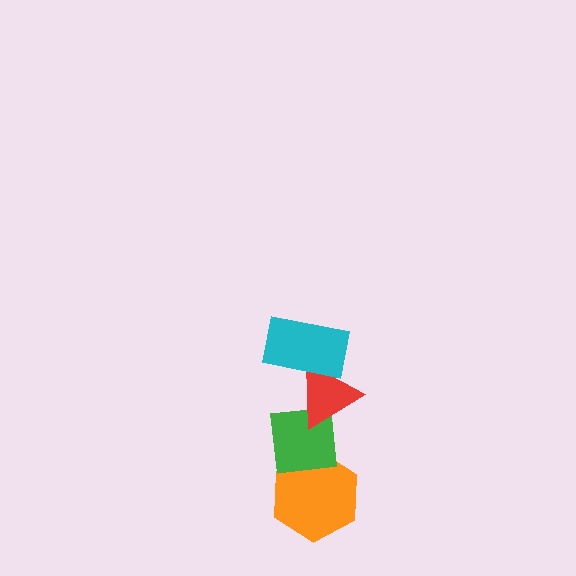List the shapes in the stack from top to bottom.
From top to bottom: the cyan rectangle, the red triangle, the green square, the orange hexagon.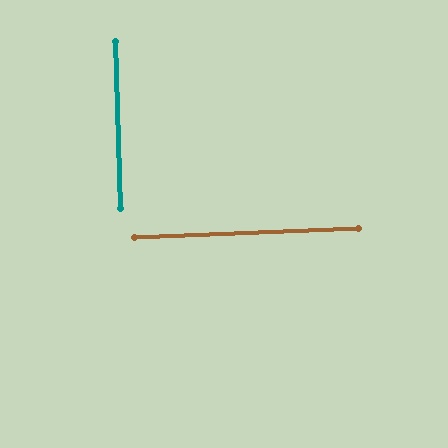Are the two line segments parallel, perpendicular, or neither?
Perpendicular — they meet at approximately 89°.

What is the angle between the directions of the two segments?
Approximately 89 degrees.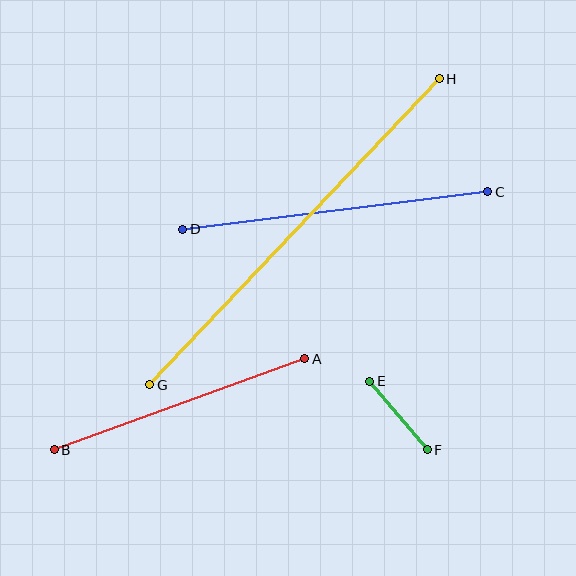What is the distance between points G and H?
The distance is approximately 421 pixels.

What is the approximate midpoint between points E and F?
The midpoint is at approximately (399, 415) pixels.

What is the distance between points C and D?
The distance is approximately 308 pixels.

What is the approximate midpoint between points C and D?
The midpoint is at approximately (335, 210) pixels.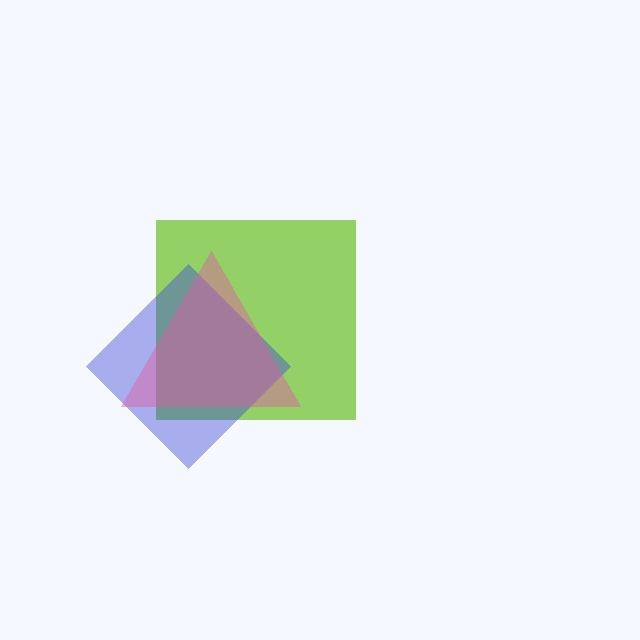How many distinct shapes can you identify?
There are 3 distinct shapes: a lime square, a blue diamond, a pink triangle.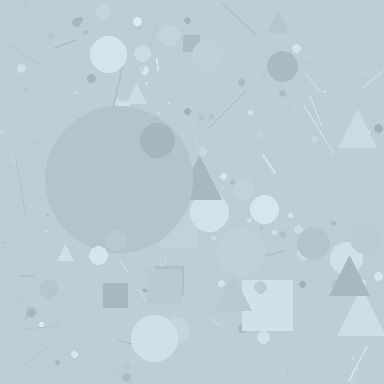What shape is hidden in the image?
A circle is hidden in the image.